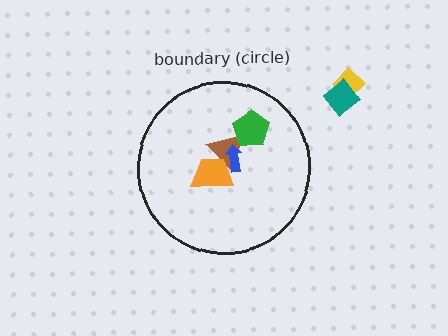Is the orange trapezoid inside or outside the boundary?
Inside.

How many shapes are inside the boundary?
4 inside, 2 outside.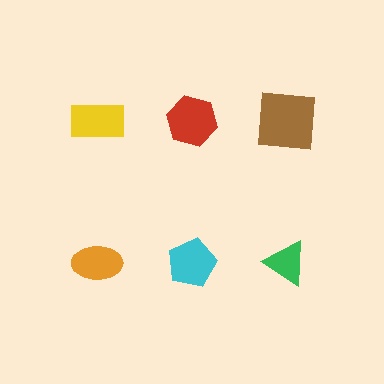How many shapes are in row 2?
3 shapes.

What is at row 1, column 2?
A red hexagon.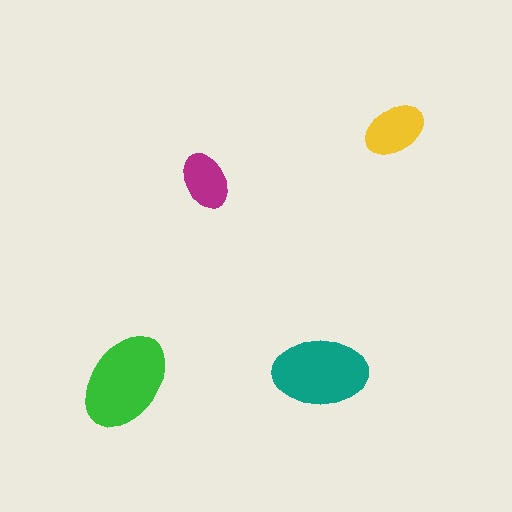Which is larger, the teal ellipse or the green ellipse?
The green one.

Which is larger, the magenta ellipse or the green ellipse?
The green one.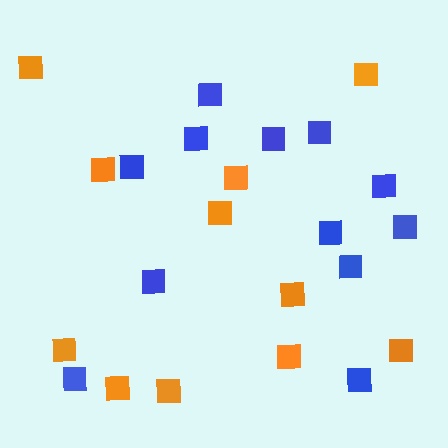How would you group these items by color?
There are 2 groups: one group of blue squares (12) and one group of orange squares (11).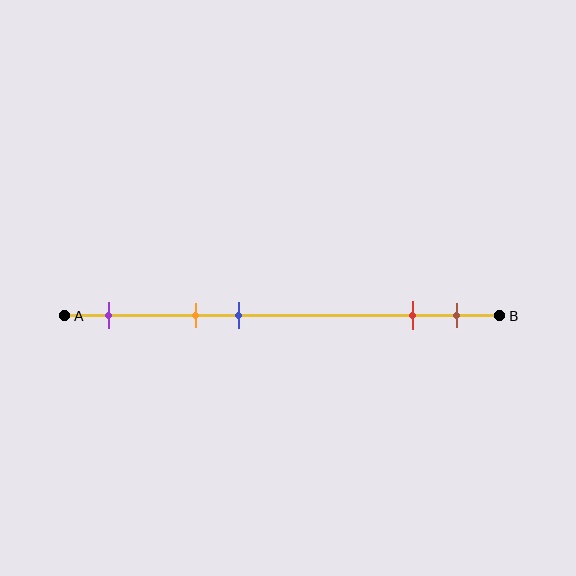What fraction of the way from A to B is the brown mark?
The brown mark is approximately 90% (0.9) of the way from A to B.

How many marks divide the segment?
There are 5 marks dividing the segment.